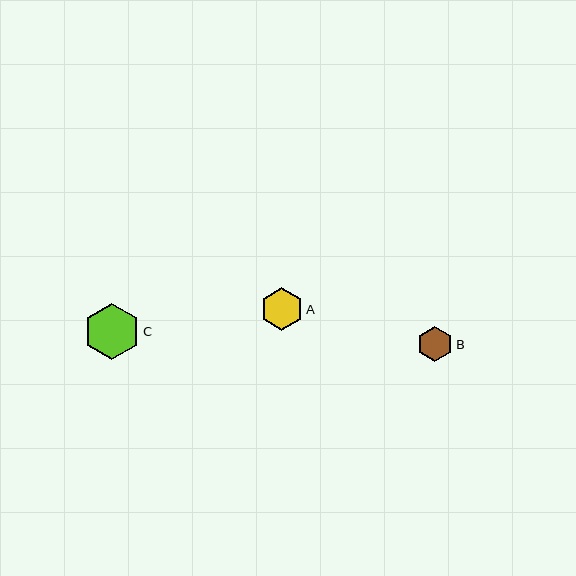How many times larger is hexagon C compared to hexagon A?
Hexagon C is approximately 1.3 times the size of hexagon A.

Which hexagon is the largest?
Hexagon C is the largest with a size of approximately 56 pixels.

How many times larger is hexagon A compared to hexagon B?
Hexagon A is approximately 1.2 times the size of hexagon B.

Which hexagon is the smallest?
Hexagon B is the smallest with a size of approximately 35 pixels.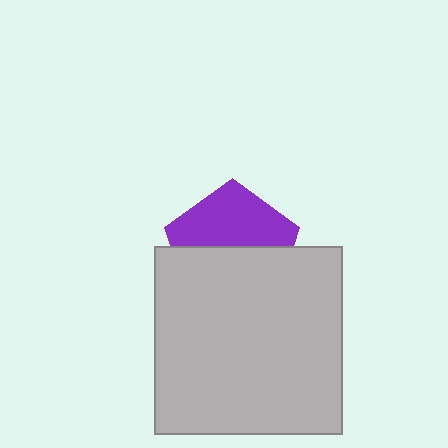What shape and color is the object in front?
The object in front is a light gray square.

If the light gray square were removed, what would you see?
You would see the complete purple pentagon.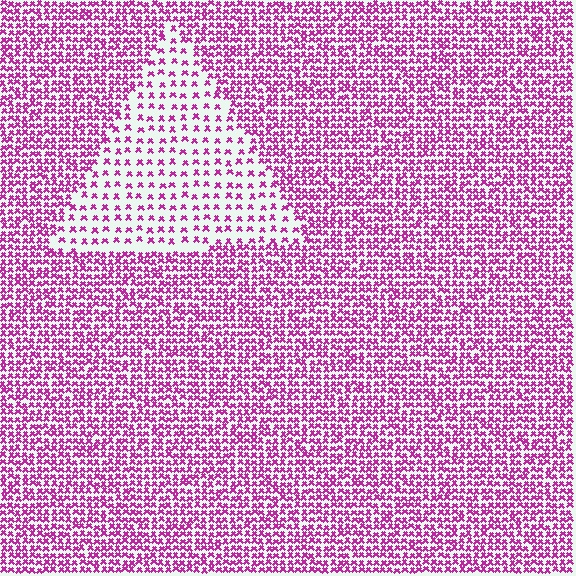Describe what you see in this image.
The image contains small magenta elements arranged at two different densities. A triangle-shaped region is visible where the elements are less densely packed than the surrounding area.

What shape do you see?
I see a triangle.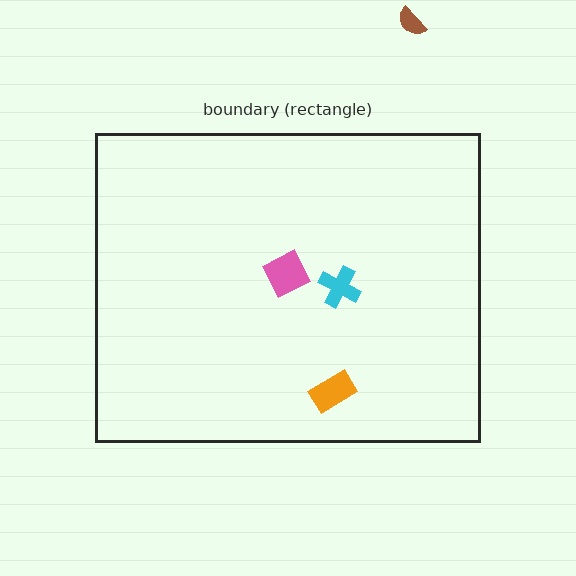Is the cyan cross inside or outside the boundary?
Inside.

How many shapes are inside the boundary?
3 inside, 1 outside.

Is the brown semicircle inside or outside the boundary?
Outside.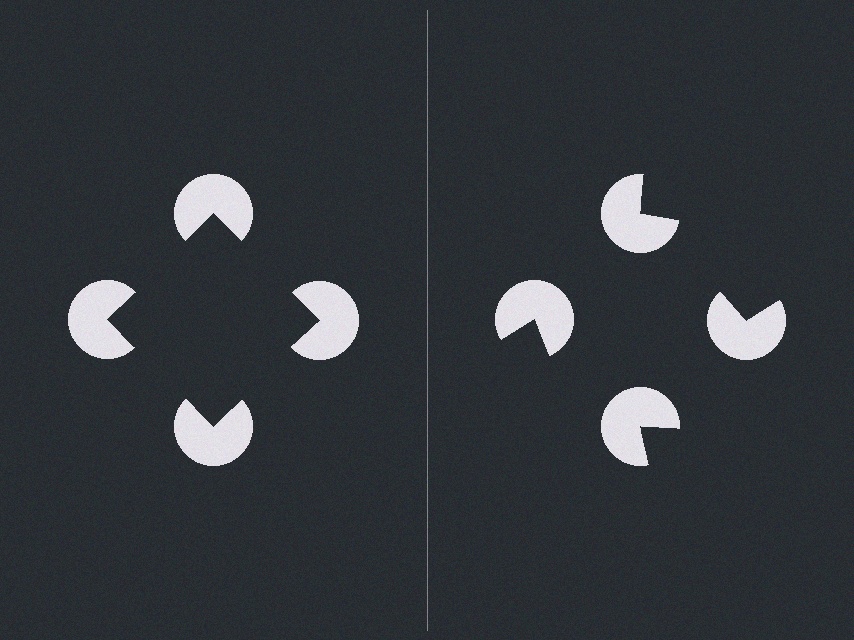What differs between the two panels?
The pac-man discs are positioned identically on both sides; only the wedge orientations differ. On the left they align to a square; on the right they are misaligned.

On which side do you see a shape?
An illusory square appears on the left side. On the right side the wedge cuts are rotated, so no coherent shape forms.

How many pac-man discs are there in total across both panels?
8 — 4 on each side.